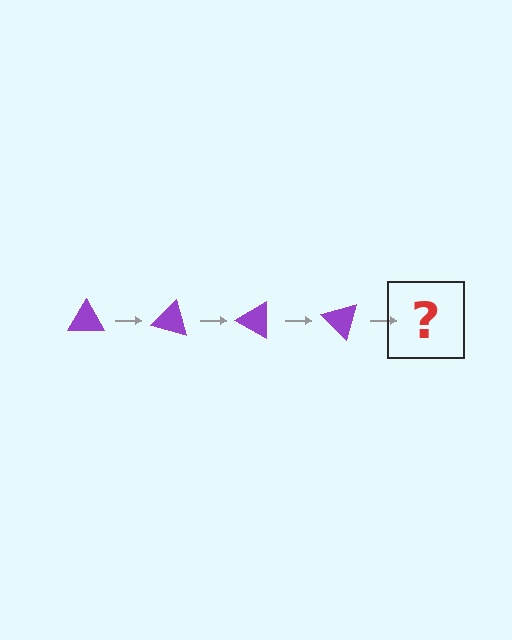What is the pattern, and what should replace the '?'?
The pattern is that the triangle rotates 15 degrees each step. The '?' should be a purple triangle rotated 60 degrees.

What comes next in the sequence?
The next element should be a purple triangle rotated 60 degrees.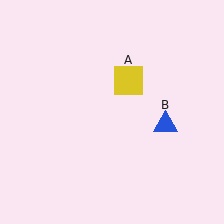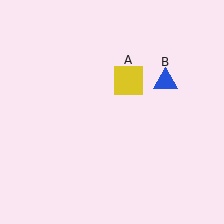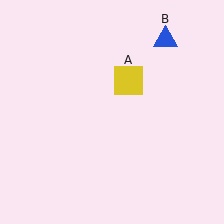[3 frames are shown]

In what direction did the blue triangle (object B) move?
The blue triangle (object B) moved up.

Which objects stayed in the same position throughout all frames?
Yellow square (object A) remained stationary.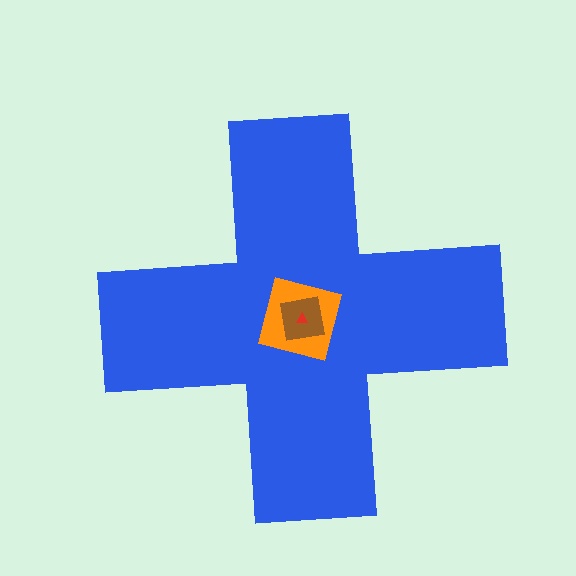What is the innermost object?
The red triangle.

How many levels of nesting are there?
4.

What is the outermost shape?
The blue cross.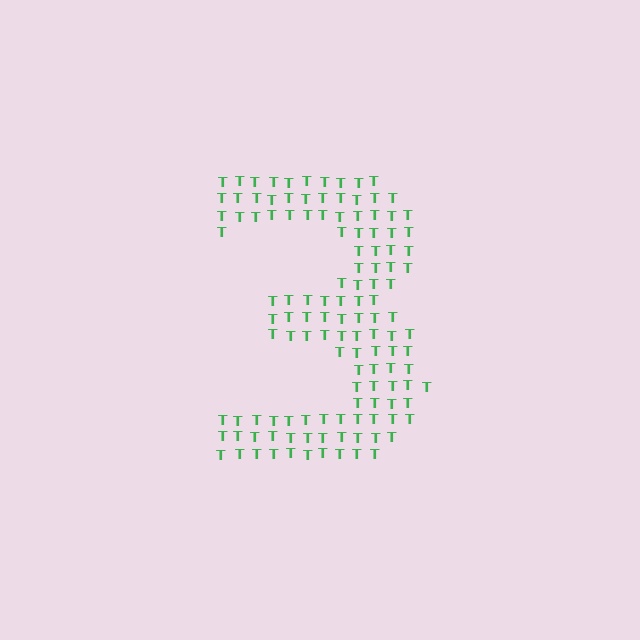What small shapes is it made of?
It is made of small letter T's.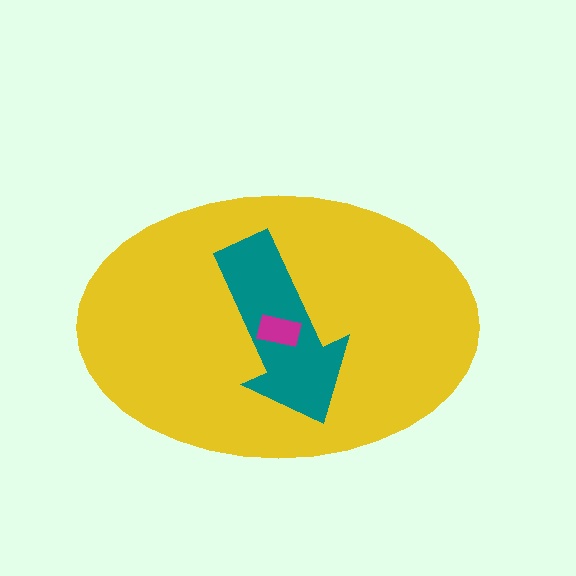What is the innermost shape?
The magenta rectangle.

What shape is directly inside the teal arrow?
The magenta rectangle.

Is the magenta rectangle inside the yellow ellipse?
Yes.